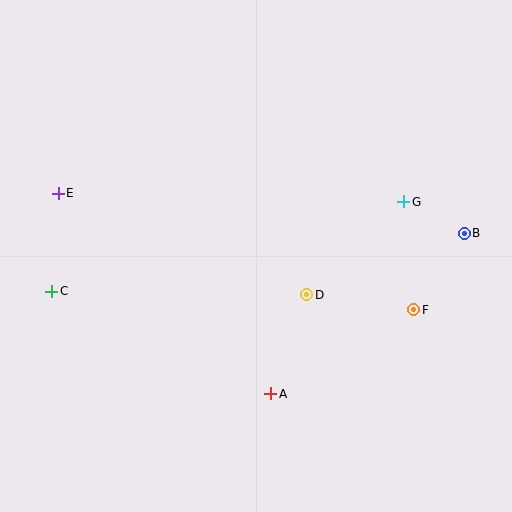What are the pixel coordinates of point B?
Point B is at (464, 233).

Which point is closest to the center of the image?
Point D at (307, 295) is closest to the center.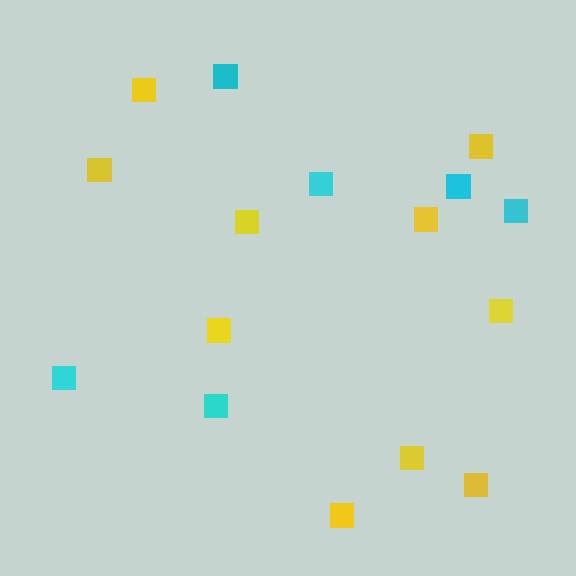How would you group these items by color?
There are 2 groups: one group of yellow squares (10) and one group of cyan squares (6).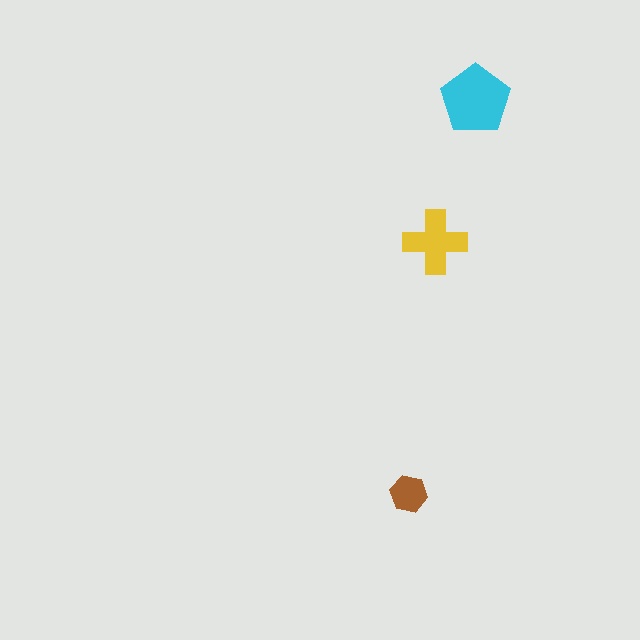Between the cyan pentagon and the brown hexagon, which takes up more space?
The cyan pentagon.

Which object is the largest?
The cyan pentagon.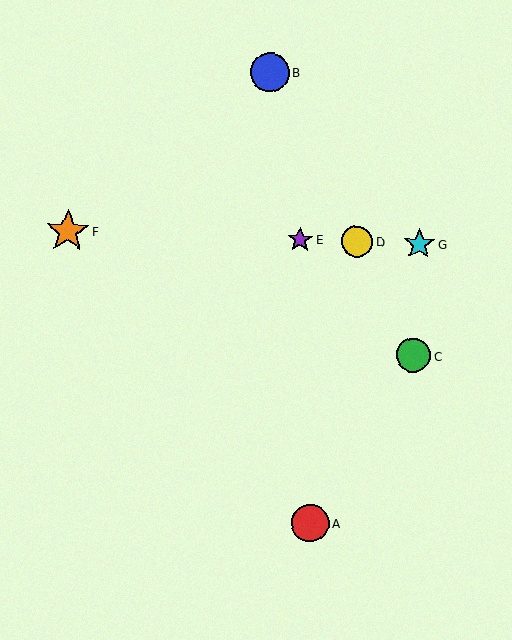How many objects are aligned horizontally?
4 objects (D, E, F, G) are aligned horizontally.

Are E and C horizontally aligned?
No, E is at y≈240 and C is at y≈355.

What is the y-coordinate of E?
Object E is at y≈240.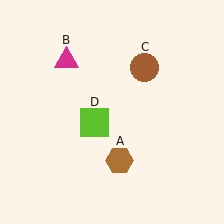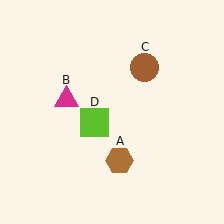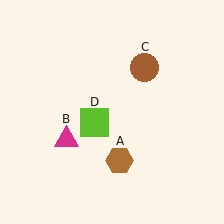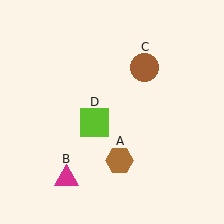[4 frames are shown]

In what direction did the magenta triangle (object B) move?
The magenta triangle (object B) moved down.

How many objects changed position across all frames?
1 object changed position: magenta triangle (object B).